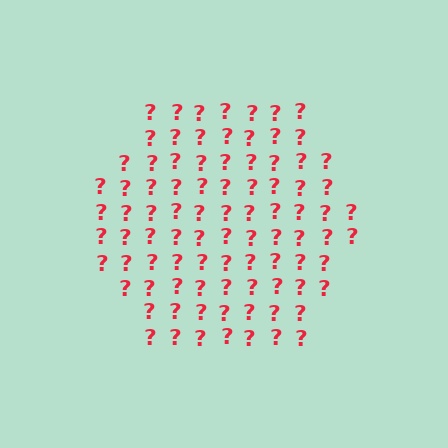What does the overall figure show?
The overall figure shows a hexagon.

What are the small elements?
The small elements are question marks.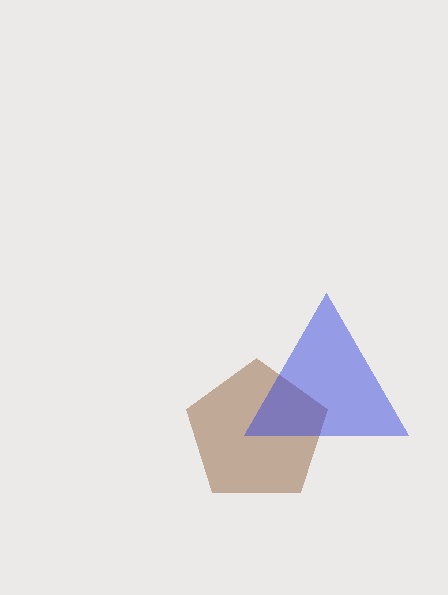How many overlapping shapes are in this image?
There are 2 overlapping shapes in the image.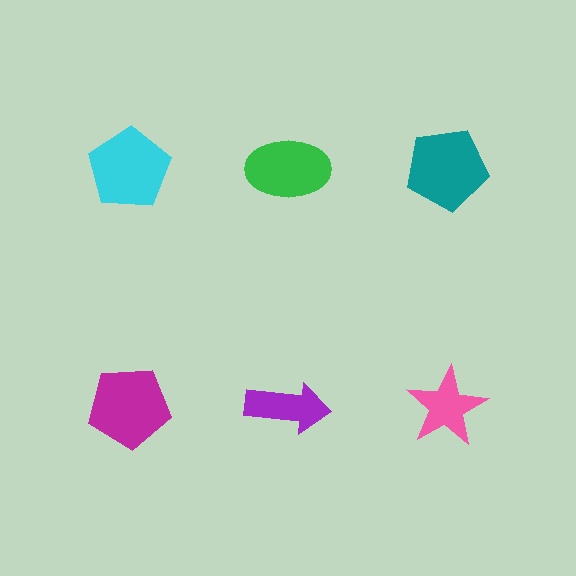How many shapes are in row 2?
3 shapes.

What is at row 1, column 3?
A teal pentagon.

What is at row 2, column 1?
A magenta pentagon.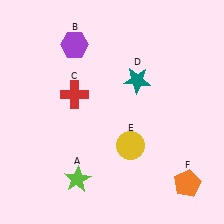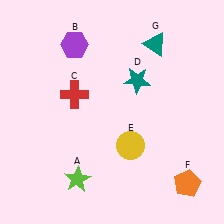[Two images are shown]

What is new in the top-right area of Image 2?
A teal triangle (G) was added in the top-right area of Image 2.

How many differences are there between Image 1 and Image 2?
There is 1 difference between the two images.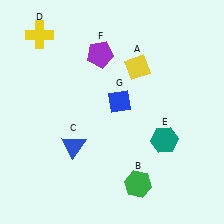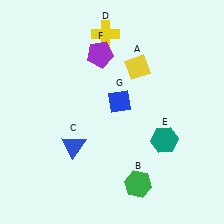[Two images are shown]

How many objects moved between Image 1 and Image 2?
1 object moved between the two images.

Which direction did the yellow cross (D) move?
The yellow cross (D) moved right.